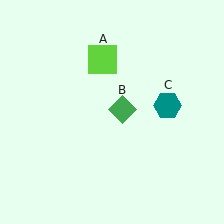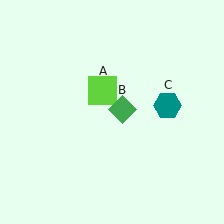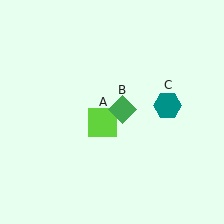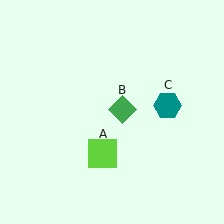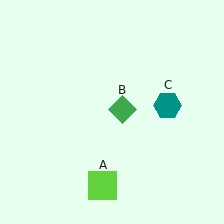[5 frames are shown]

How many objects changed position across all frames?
1 object changed position: lime square (object A).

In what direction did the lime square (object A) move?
The lime square (object A) moved down.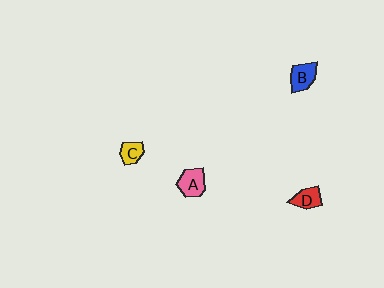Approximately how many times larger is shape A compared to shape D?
Approximately 1.2 times.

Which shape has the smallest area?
Shape C (yellow).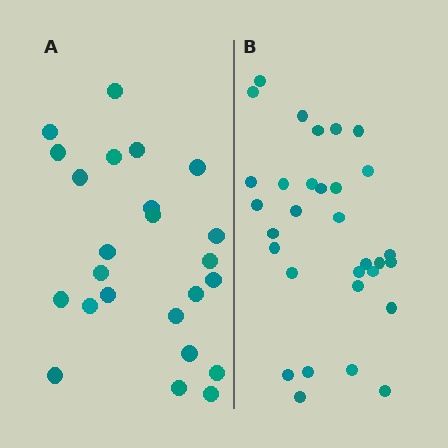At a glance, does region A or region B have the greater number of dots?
Region B (the right region) has more dots.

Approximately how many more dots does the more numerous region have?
Region B has roughly 8 or so more dots than region A.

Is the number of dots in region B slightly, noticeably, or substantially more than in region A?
Region B has noticeably more, but not dramatically so. The ratio is roughly 1.3 to 1.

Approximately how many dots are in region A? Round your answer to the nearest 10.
About 20 dots. (The exact count is 24, which rounds to 20.)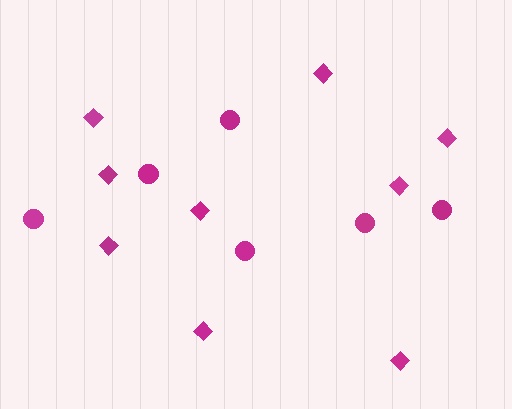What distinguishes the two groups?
There are 2 groups: one group of diamonds (9) and one group of circles (6).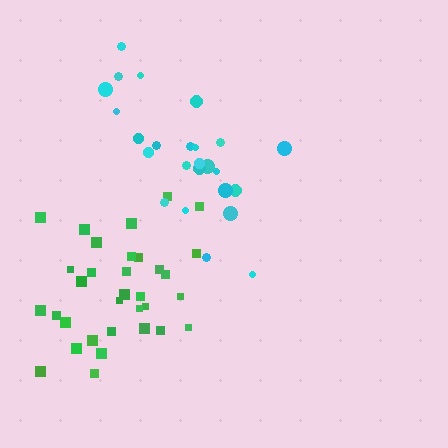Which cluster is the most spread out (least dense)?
Cyan.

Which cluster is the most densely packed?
Green.